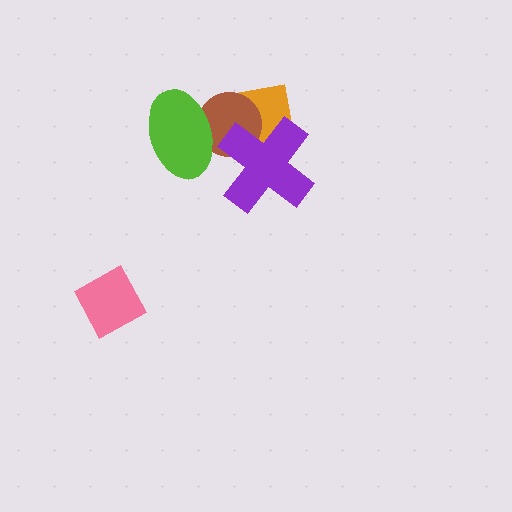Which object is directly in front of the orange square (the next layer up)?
The brown circle is directly in front of the orange square.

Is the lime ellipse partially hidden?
No, no other shape covers it.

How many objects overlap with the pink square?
0 objects overlap with the pink square.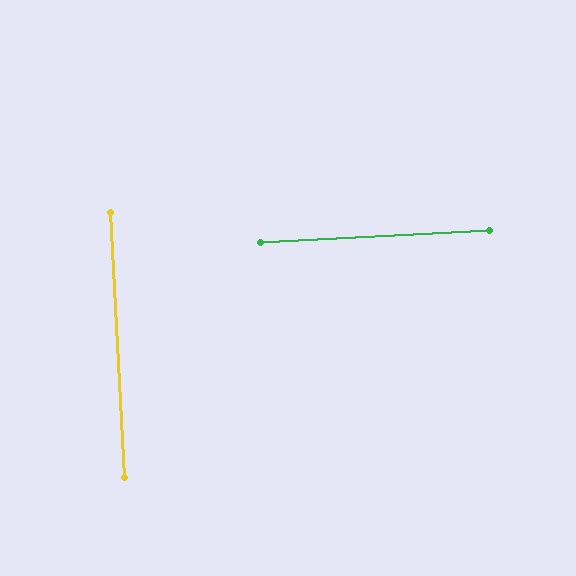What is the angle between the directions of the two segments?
Approximately 90 degrees.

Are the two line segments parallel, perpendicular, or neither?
Perpendicular — they meet at approximately 90°.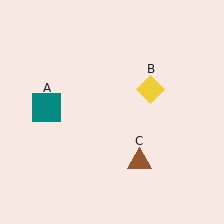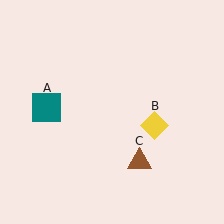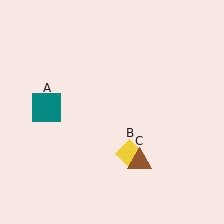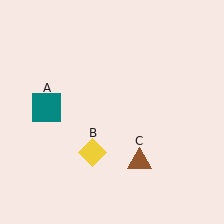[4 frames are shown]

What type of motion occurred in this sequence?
The yellow diamond (object B) rotated clockwise around the center of the scene.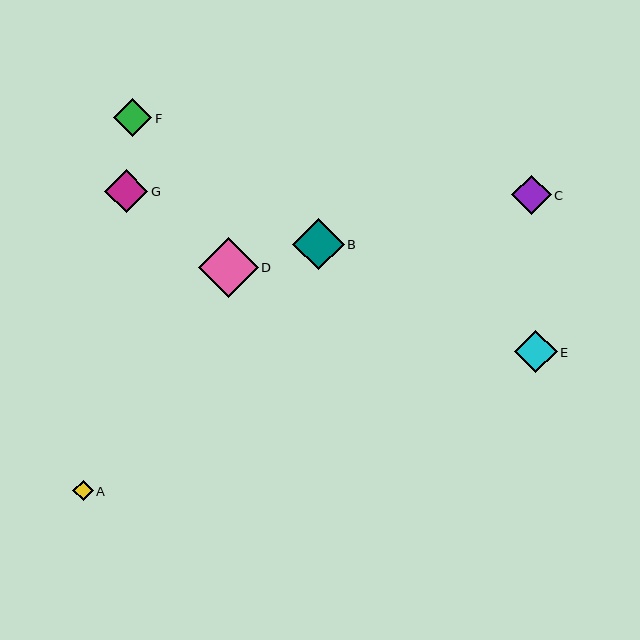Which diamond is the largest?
Diamond D is the largest with a size of approximately 60 pixels.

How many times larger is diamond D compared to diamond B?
Diamond D is approximately 1.2 times the size of diamond B.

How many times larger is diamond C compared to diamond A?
Diamond C is approximately 1.9 times the size of diamond A.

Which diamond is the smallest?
Diamond A is the smallest with a size of approximately 21 pixels.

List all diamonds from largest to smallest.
From largest to smallest: D, B, G, E, C, F, A.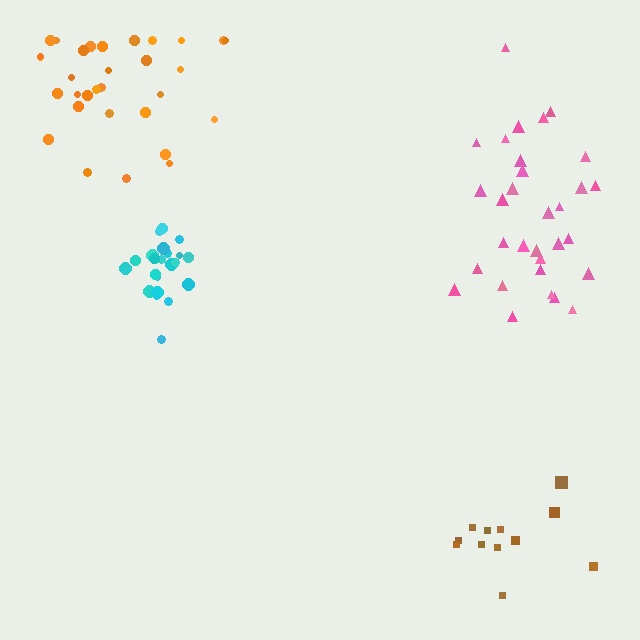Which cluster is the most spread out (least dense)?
Pink.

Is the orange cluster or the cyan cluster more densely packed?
Cyan.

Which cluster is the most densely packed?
Cyan.